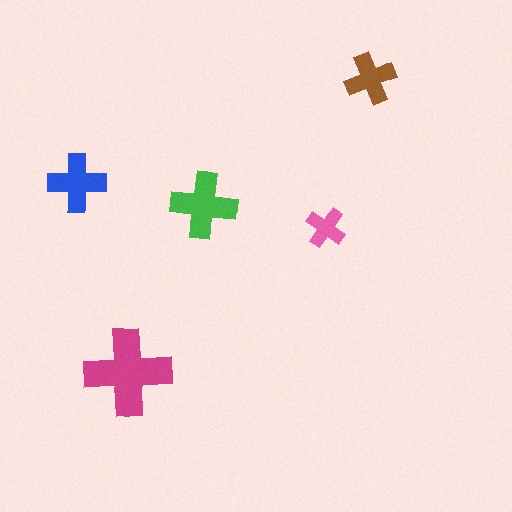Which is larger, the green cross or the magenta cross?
The magenta one.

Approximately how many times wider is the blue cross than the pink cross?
About 1.5 times wider.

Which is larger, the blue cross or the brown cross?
The blue one.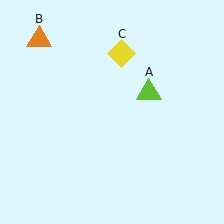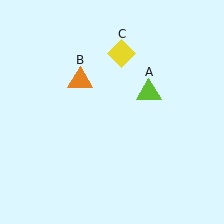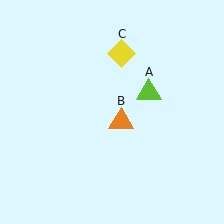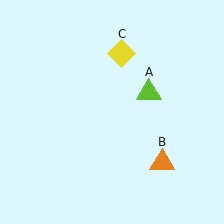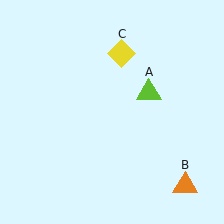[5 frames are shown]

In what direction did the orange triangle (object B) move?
The orange triangle (object B) moved down and to the right.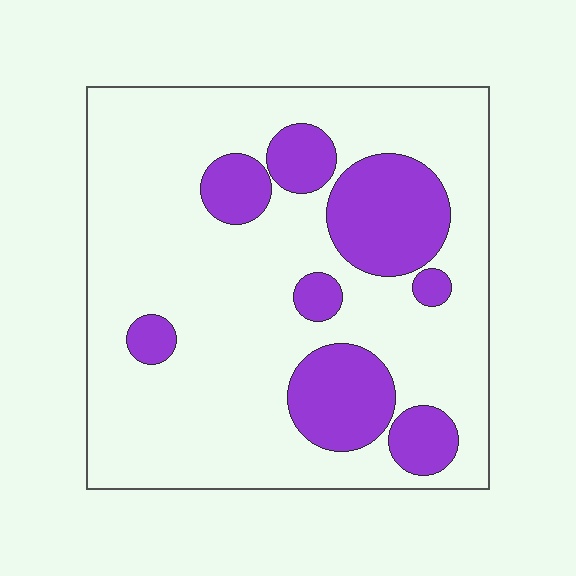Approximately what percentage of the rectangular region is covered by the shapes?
Approximately 25%.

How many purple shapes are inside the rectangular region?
8.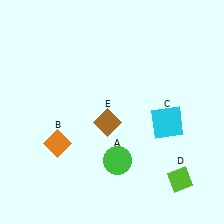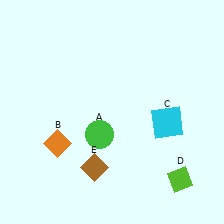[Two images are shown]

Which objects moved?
The objects that moved are: the green circle (A), the brown diamond (E).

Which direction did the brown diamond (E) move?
The brown diamond (E) moved down.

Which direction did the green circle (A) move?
The green circle (A) moved up.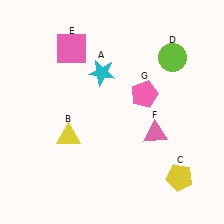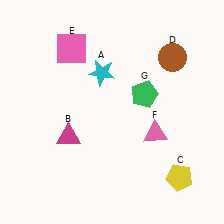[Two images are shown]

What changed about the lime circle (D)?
In Image 1, D is lime. In Image 2, it changed to brown.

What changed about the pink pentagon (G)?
In Image 1, G is pink. In Image 2, it changed to green.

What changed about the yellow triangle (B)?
In Image 1, B is yellow. In Image 2, it changed to magenta.